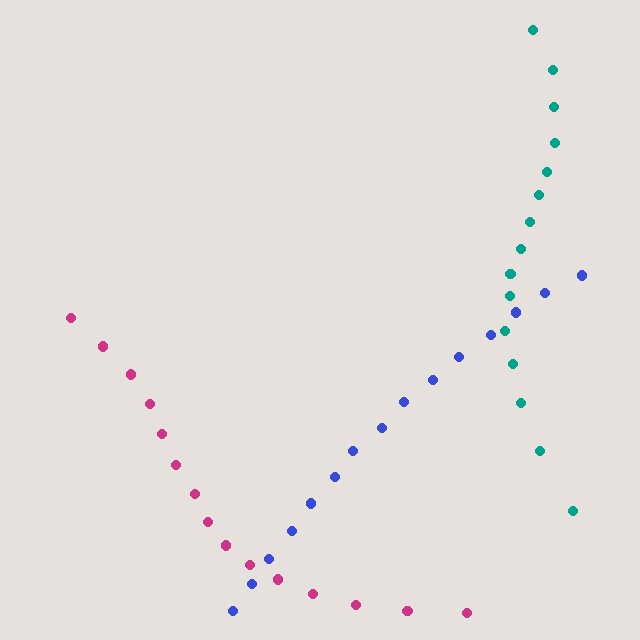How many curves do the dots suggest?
There are 3 distinct paths.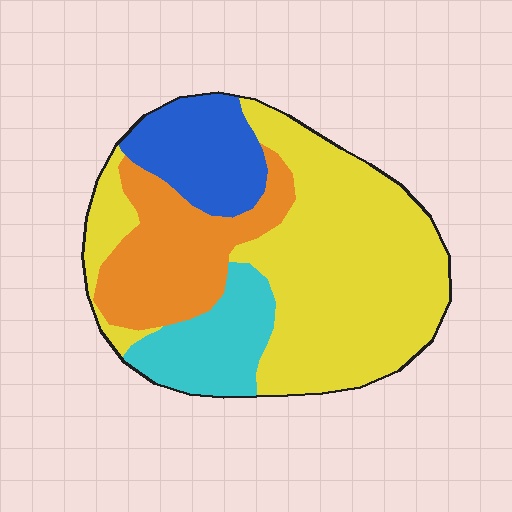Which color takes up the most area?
Yellow, at roughly 50%.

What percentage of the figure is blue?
Blue takes up about one eighth (1/8) of the figure.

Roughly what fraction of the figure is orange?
Orange takes up between a sixth and a third of the figure.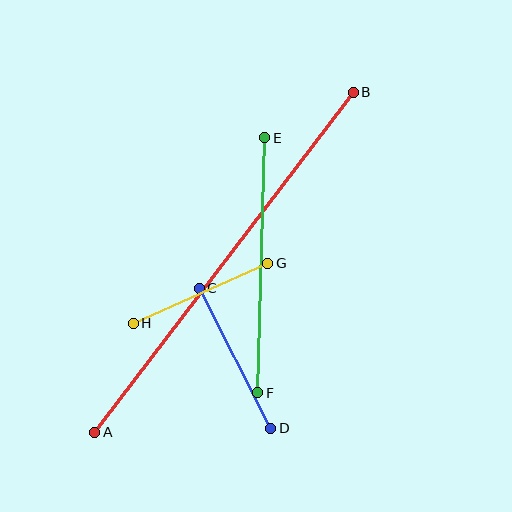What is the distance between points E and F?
The distance is approximately 255 pixels.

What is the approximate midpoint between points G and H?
The midpoint is at approximately (200, 293) pixels.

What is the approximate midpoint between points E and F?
The midpoint is at approximately (261, 265) pixels.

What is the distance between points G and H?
The distance is approximately 147 pixels.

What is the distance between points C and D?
The distance is approximately 157 pixels.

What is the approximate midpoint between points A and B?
The midpoint is at approximately (224, 262) pixels.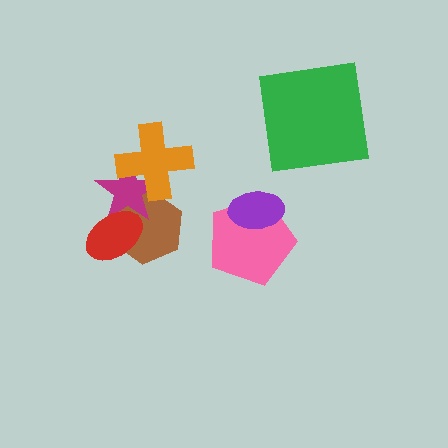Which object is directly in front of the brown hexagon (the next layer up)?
The magenta star is directly in front of the brown hexagon.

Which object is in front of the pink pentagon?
The purple ellipse is in front of the pink pentagon.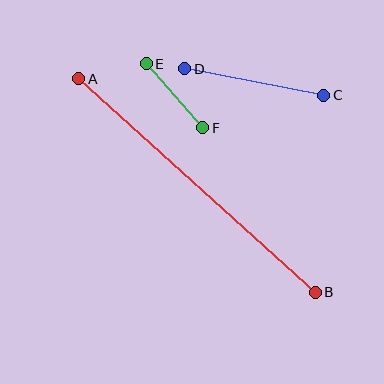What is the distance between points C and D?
The distance is approximately 142 pixels.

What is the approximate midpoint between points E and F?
The midpoint is at approximately (174, 96) pixels.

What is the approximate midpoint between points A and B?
The midpoint is at approximately (197, 186) pixels.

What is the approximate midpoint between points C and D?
The midpoint is at approximately (254, 82) pixels.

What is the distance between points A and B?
The distance is approximately 318 pixels.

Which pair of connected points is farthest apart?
Points A and B are farthest apart.